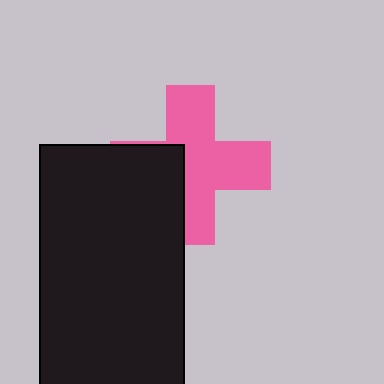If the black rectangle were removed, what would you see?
You would see the complete pink cross.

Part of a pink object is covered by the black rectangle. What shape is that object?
It is a cross.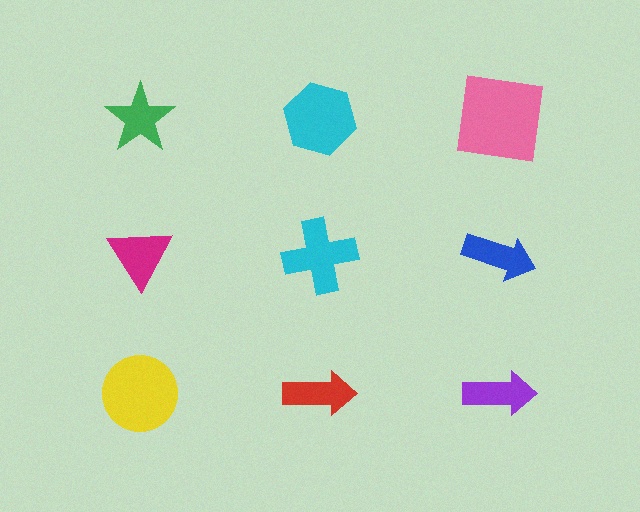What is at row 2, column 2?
A cyan cross.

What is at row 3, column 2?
A red arrow.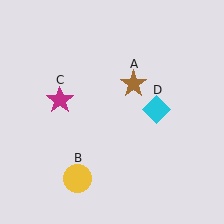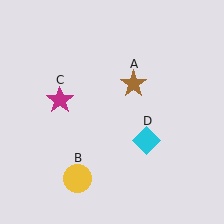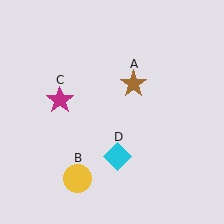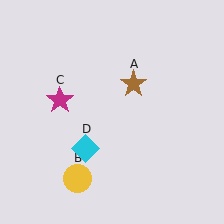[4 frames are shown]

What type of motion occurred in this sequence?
The cyan diamond (object D) rotated clockwise around the center of the scene.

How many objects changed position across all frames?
1 object changed position: cyan diamond (object D).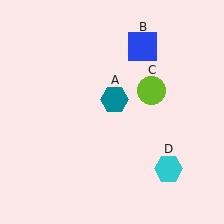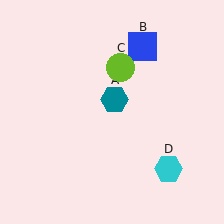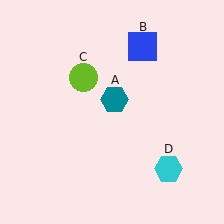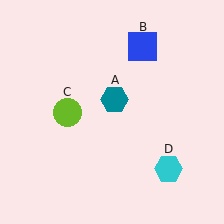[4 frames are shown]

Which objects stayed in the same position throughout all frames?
Teal hexagon (object A) and blue square (object B) and cyan hexagon (object D) remained stationary.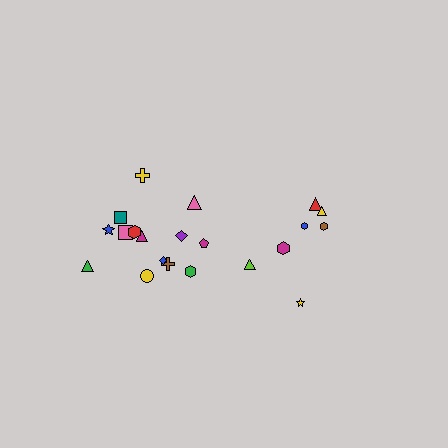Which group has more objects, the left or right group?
The left group.